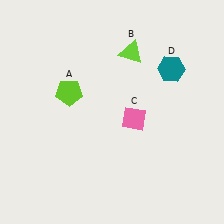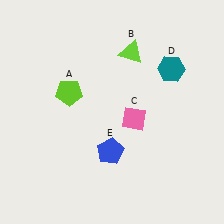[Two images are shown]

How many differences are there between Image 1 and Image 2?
There is 1 difference between the two images.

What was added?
A blue pentagon (E) was added in Image 2.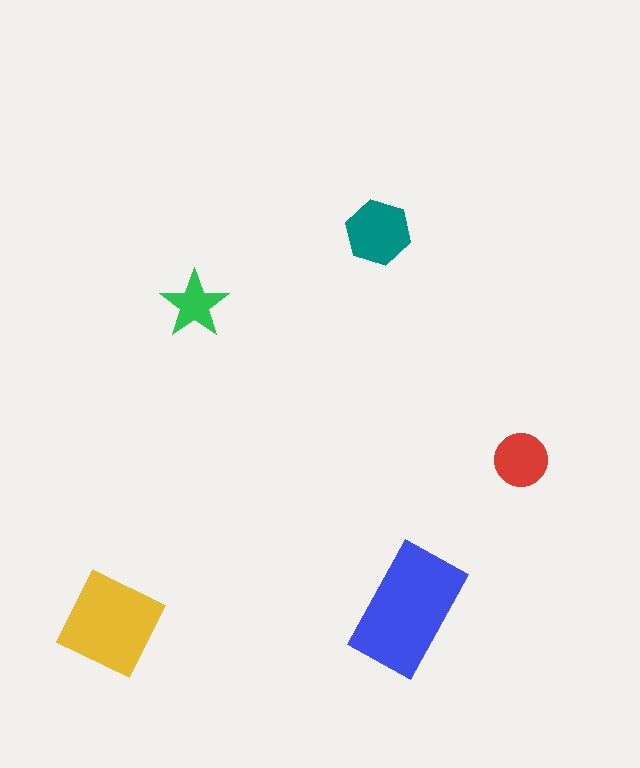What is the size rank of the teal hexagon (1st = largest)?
3rd.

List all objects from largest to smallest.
The blue rectangle, the yellow square, the teal hexagon, the red circle, the green star.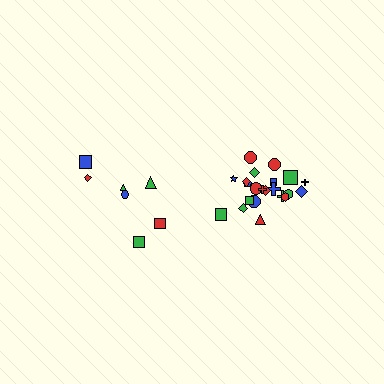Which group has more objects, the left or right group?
The right group.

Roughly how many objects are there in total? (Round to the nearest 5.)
Roughly 30 objects in total.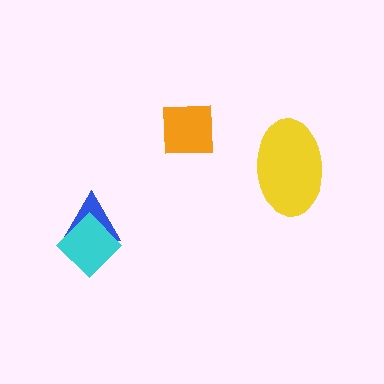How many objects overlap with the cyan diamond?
1 object overlaps with the cyan diamond.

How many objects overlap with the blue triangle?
1 object overlaps with the blue triangle.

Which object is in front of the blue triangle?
The cyan diamond is in front of the blue triangle.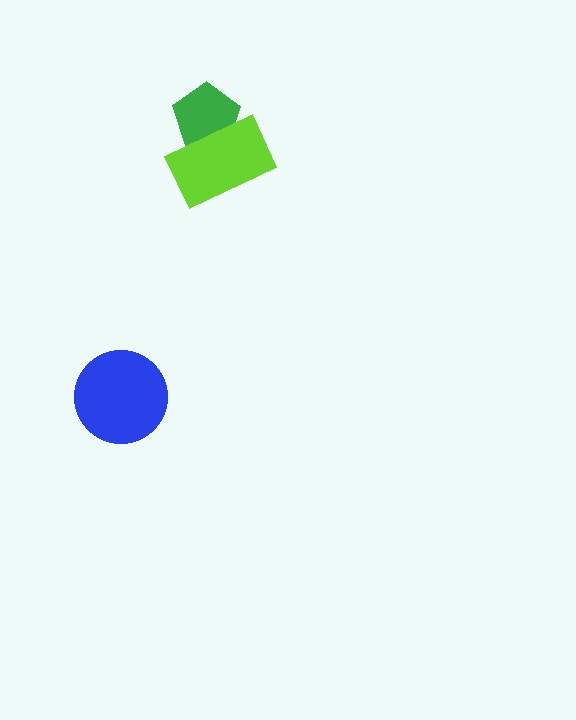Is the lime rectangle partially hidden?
No, no other shape covers it.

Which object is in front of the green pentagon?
The lime rectangle is in front of the green pentagon.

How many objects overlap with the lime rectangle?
1 object overlaps with the lime rectangle.